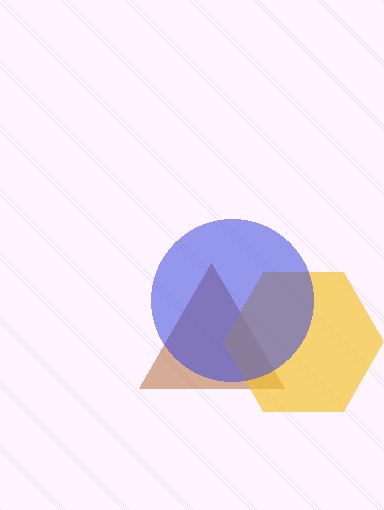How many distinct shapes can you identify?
There are 3 distinct shapes: a brown triangle, a yellow hexagon, a blue circle.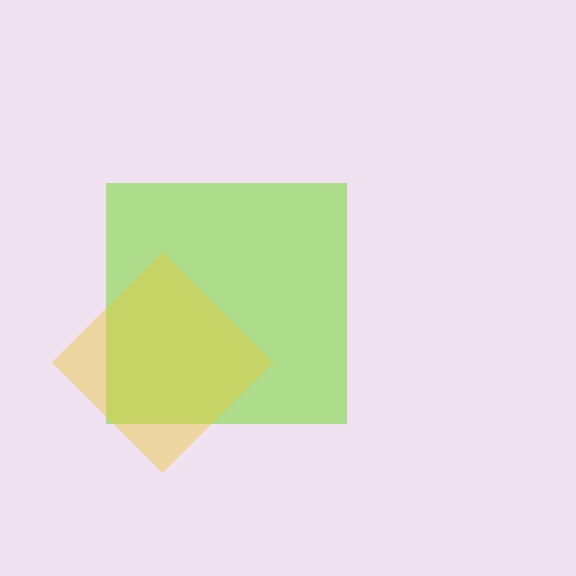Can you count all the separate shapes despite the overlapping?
Yes, there are 2 separate shapes.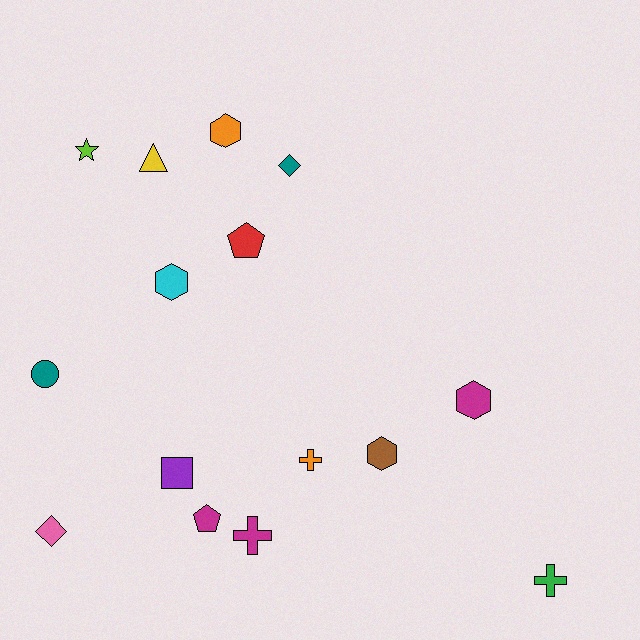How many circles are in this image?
There is 1 circle.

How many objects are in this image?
There are 15 objects.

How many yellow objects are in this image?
There is 1 yellow object.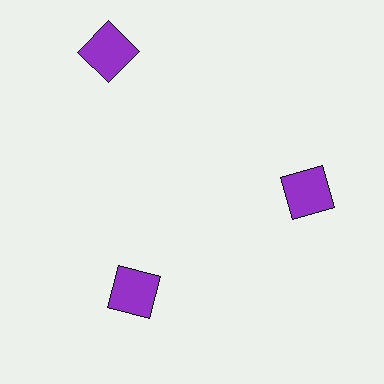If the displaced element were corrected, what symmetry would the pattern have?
It would have 3-fold rotational symmetry — the pattern would map onto itself every 120 degrees.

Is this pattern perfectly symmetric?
No. The 3 purple squares are arranged in a ring, but one element near the 11 o'clock position is pushed outward from the center, breaking the 3-fold rotational symmetry.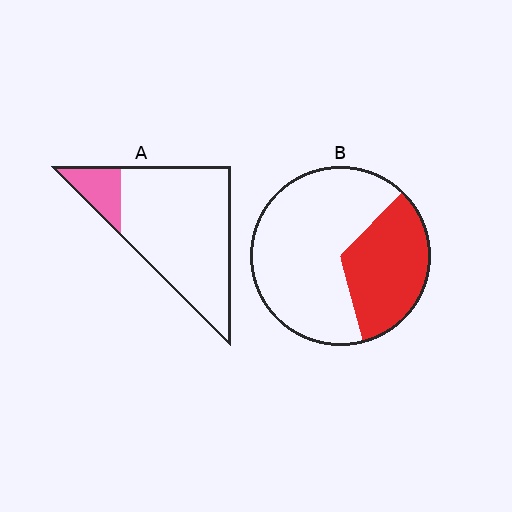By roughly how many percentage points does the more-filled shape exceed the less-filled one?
By roughly 20 percentage points (B over A).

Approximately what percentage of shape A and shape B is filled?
A is approximately 15% and B is approximately 35%.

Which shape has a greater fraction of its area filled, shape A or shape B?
Shape B.